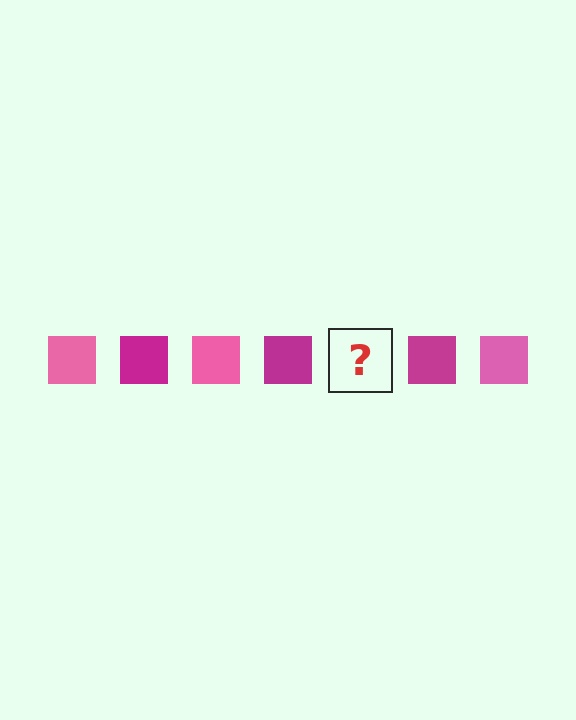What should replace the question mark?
The question mark should be replaced with a pink square.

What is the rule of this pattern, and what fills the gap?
The rule is that the pattern cycles through pink, magenta squares. The gap should be filled with a pink square.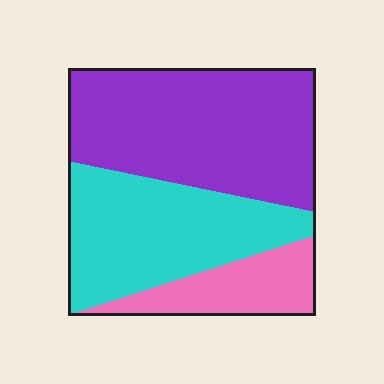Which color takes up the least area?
Pink, at roughly 15%.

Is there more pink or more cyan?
Cyan.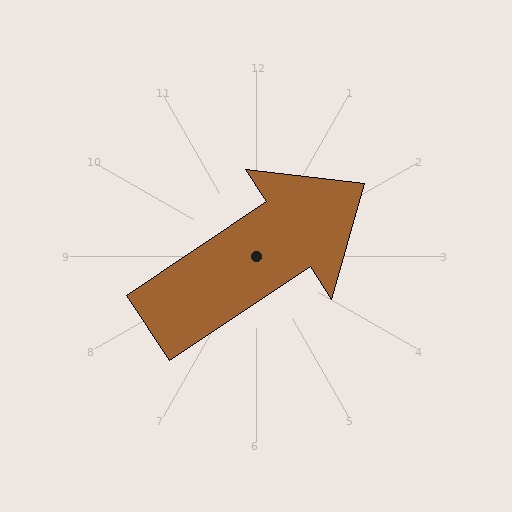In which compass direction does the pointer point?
Northeast.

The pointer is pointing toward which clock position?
Roughly 2 o'clock.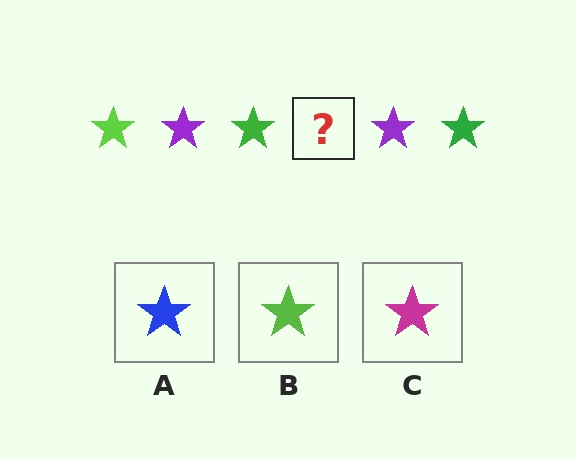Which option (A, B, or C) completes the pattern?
B.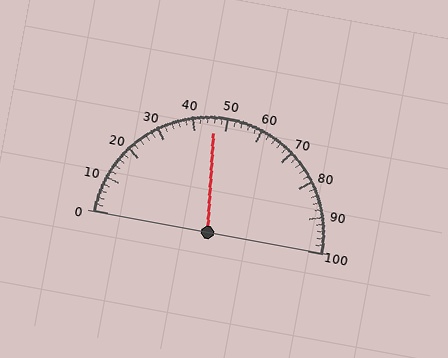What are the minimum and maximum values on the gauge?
The gauge ranges from 0 to 100.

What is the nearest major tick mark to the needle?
The nearest major tick mark is 50.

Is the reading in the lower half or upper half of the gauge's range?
The reading is in the lower half of the range (0 to 100).